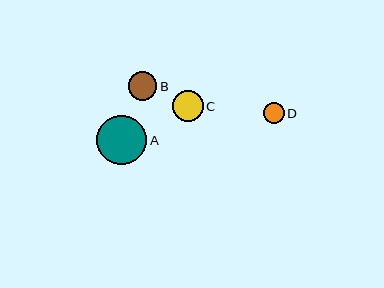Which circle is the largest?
Circle A is the largest with a size of approximately 50 pixels.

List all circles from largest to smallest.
From largest to smallest: A, C, B, D.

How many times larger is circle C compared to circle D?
Circle C is approximately 1.5 times the size of circle D.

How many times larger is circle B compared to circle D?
Circle B is approximately 1.4 times the size of circle D.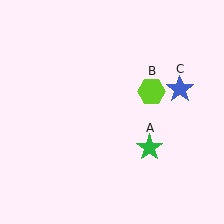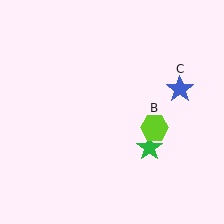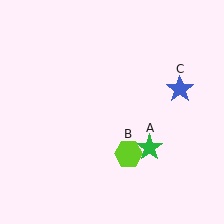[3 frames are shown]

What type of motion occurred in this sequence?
The lime hexagon (object B) rotated clockwise around the center of the scene.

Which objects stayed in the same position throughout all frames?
Green star (object A) and blue star (object C) remained stationary.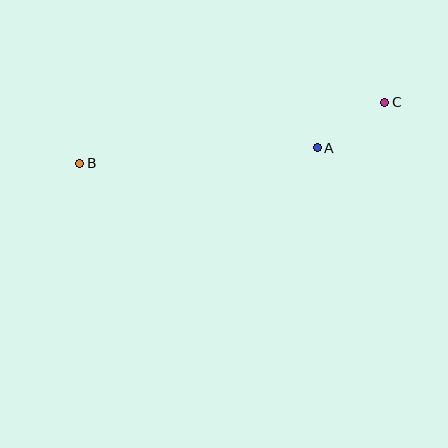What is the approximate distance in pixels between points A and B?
The distance between A and B is approximately 238 pixels.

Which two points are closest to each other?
Points A and C are closest to each other.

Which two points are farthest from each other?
Points B and C are farthest from each other.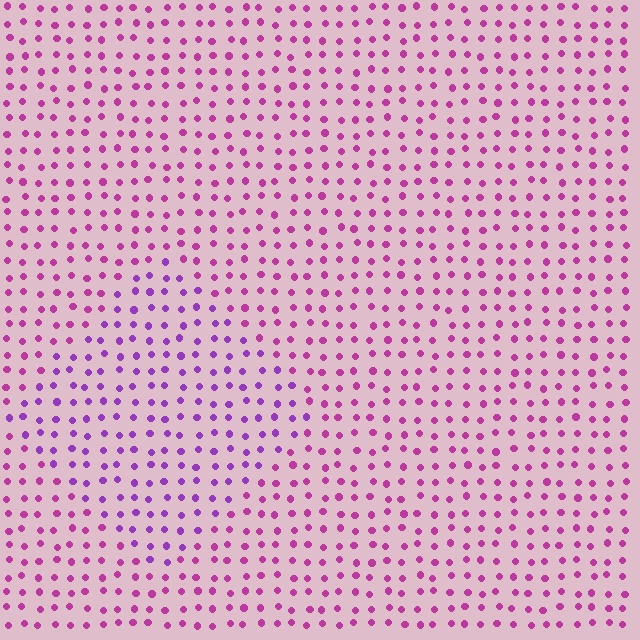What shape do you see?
I see a diamond.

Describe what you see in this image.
The image is filled with small magenta elements in a uniform arrangement. A diamond-shaped region is visible where the elements are tinted to a slightly different hue, forming a subtle color boundary.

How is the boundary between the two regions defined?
The boundary is defined purely by a slight shift in hue (about 31 degrees). Spacing, size, and orientation are identical on both sides.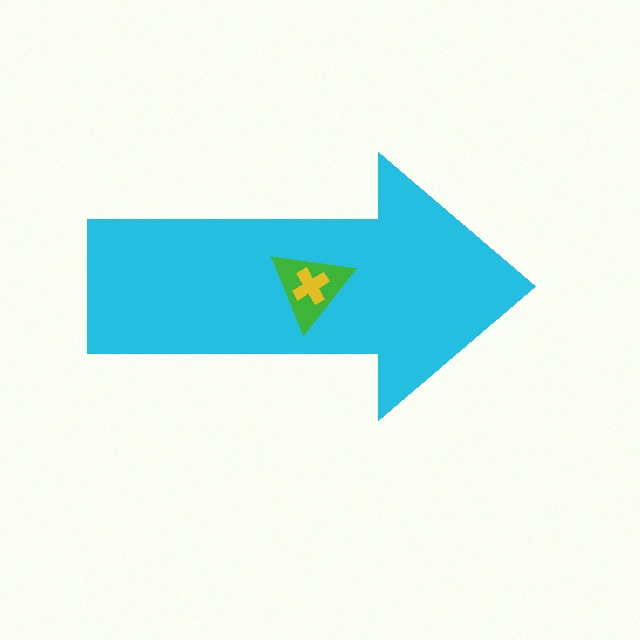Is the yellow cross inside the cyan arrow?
Yes.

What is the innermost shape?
The yellow cross.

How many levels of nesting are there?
3.